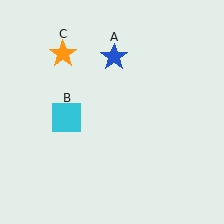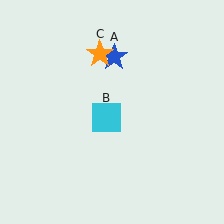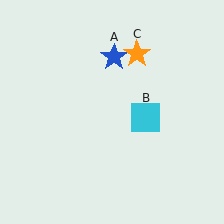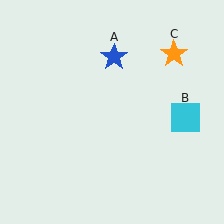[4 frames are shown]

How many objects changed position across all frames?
2 objects changed position: cyan square (object B), orange star (object C).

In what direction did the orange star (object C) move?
The orange star (object C) moved right.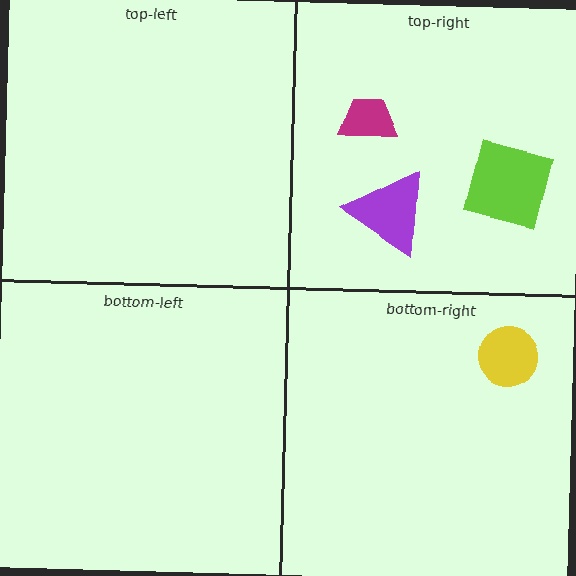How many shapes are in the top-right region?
3.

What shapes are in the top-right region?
The lime square, the magenta trapezoid, the purple triangle.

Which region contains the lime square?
The top-right region.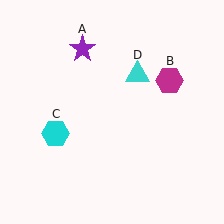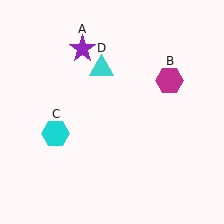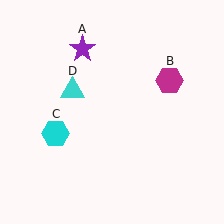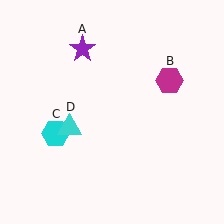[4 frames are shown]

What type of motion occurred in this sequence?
The cyan triangle (object D) rotated counterclockwise around the center of the scene.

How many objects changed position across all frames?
1 object changed position: cyan triangle (object D).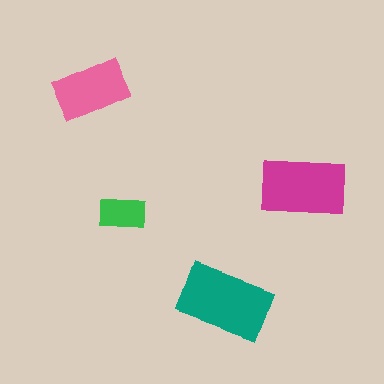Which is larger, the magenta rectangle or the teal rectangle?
The teal one.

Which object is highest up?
The pink rectangle is topmost.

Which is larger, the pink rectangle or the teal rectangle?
The teal one.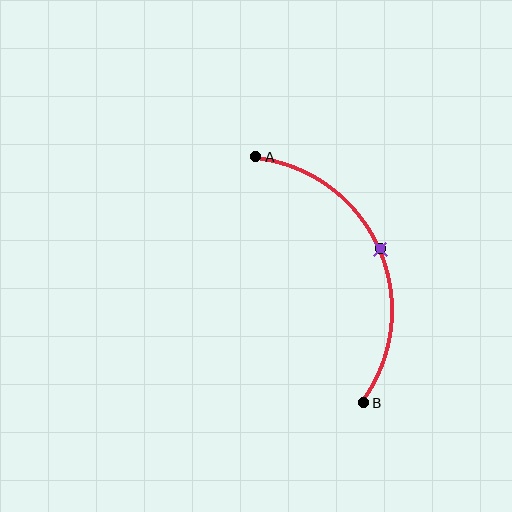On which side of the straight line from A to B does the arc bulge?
The arc bulges to the right of the straight line connecting A and B.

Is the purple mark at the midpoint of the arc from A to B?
Yes. The purple mark lies on the arc at equal arc-length from both A and B — it is the arc midpoint.